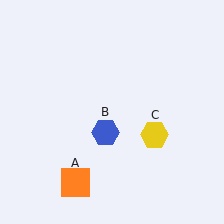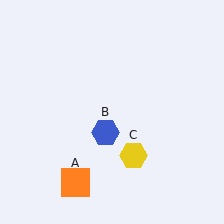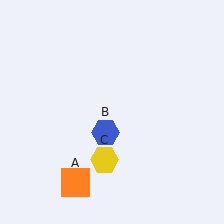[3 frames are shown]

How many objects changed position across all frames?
1 object changed position: yellow hexagon (object C).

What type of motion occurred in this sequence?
The yellow hexagon (object C) rotated clockwise around the center of the scene.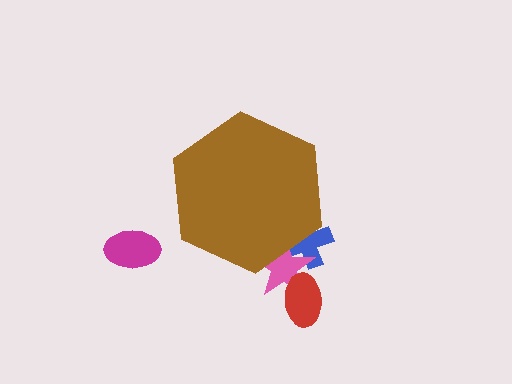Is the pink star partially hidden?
Yes, the pink star is partially hidden behind the brown hexagon.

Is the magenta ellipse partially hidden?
No, the magenta ellipse is fully visible.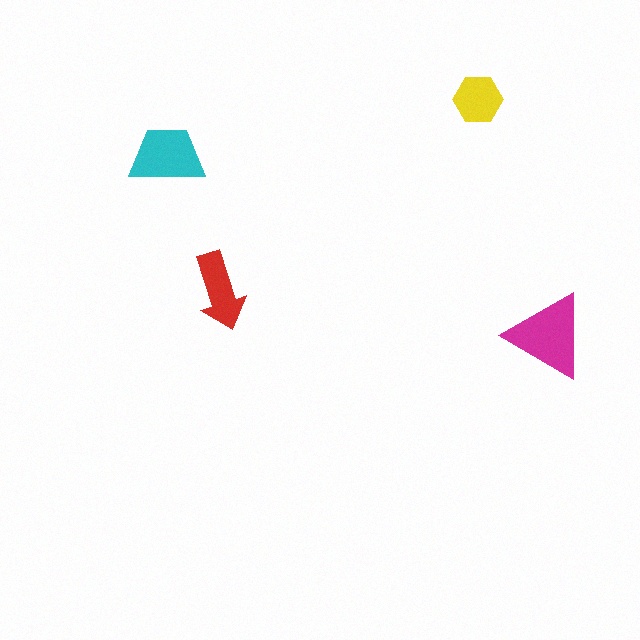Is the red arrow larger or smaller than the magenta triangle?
Smaller.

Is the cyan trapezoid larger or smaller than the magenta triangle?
Smaller.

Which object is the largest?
The magenta triangle.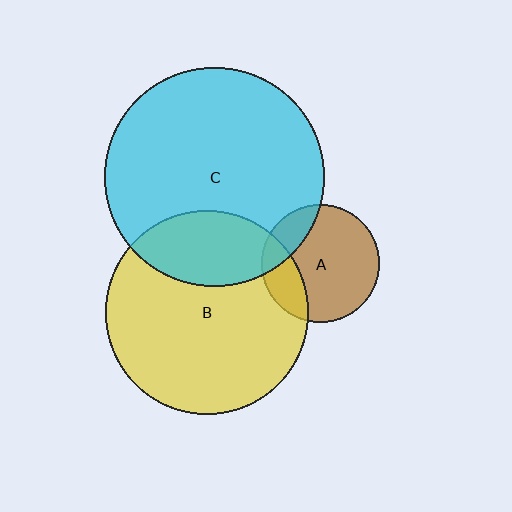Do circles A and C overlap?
Yes.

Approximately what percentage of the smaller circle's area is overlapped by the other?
Approximately 20%.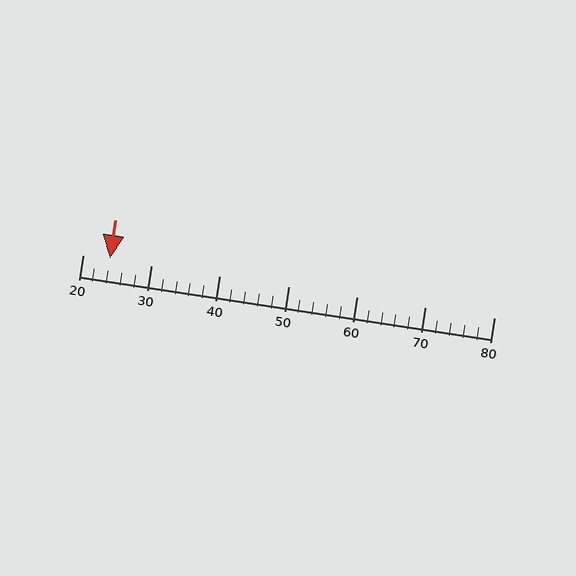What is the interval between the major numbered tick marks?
The major tick marks are spaced 10 units apart.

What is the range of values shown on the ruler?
The ruler shows values from 20 to 80.